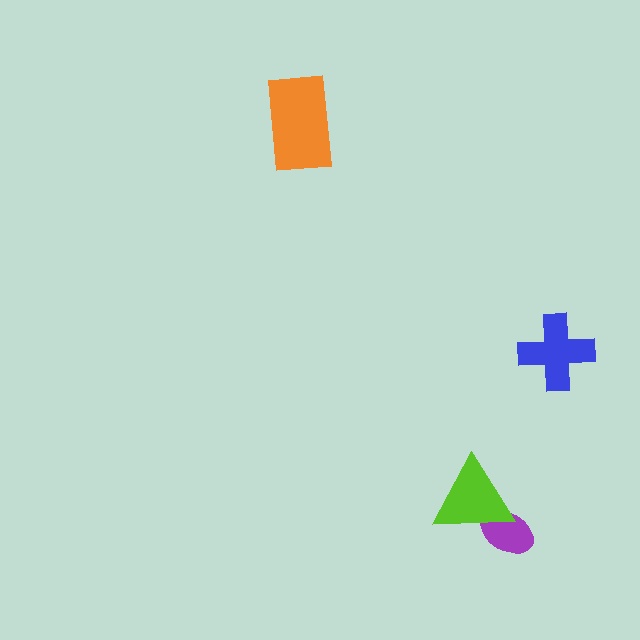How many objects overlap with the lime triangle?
1 object overlaps with the lime triangle.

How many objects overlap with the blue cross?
0 objects overlap with the blue cross.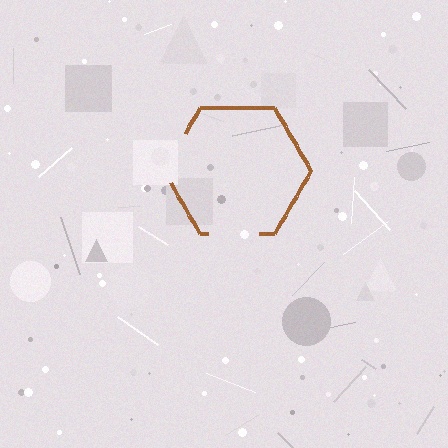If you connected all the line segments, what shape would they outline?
They would outline a hexagon.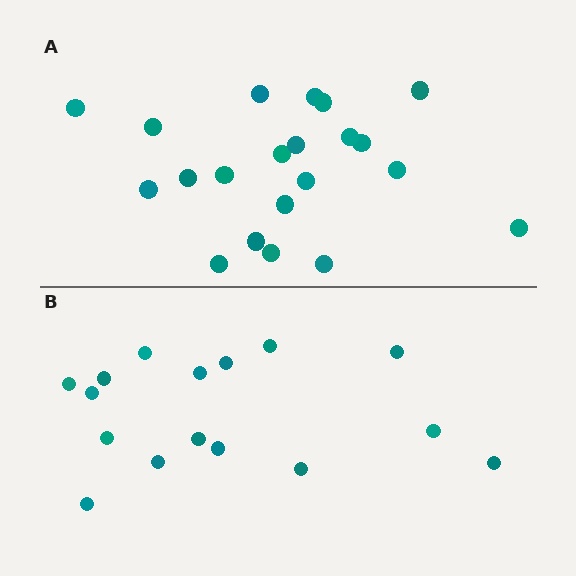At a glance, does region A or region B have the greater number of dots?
Region A (the top region) has more dots.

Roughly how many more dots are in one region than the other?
Region A has about 5 more dots than region B.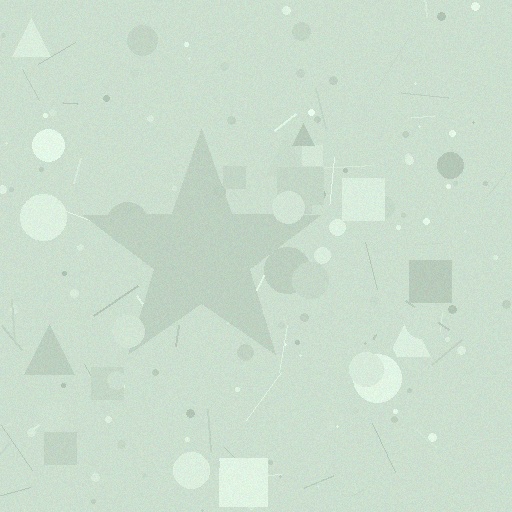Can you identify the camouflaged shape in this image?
The camouflaged shape is a star.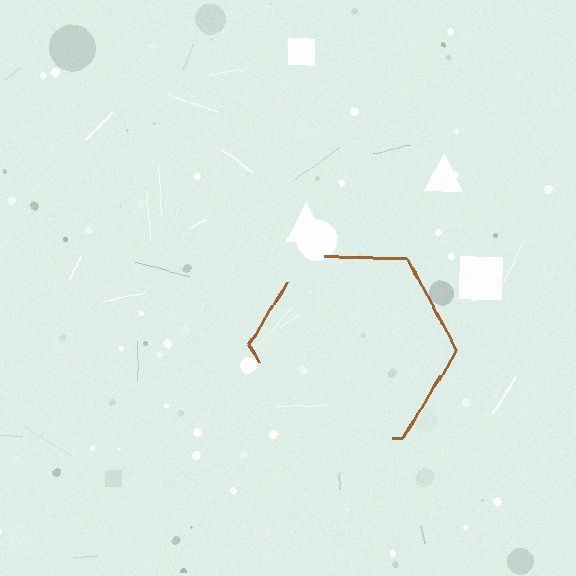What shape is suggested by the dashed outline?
The dashed outline suggests a hexagon.